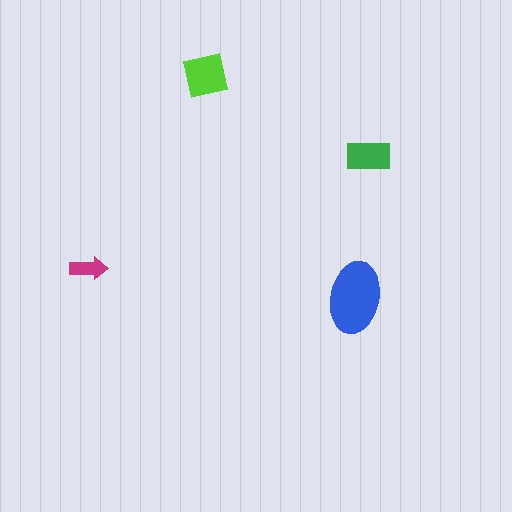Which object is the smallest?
The magenta arrow.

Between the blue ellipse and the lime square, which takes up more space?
The blue ellipse.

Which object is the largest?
The blue ellipse.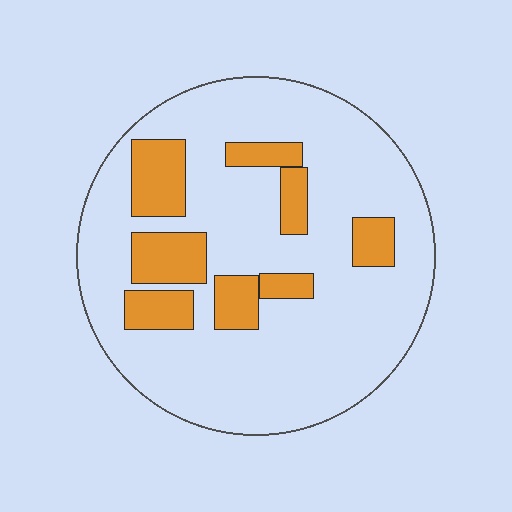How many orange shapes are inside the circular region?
8.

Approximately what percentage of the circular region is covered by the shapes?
Approximately 20%.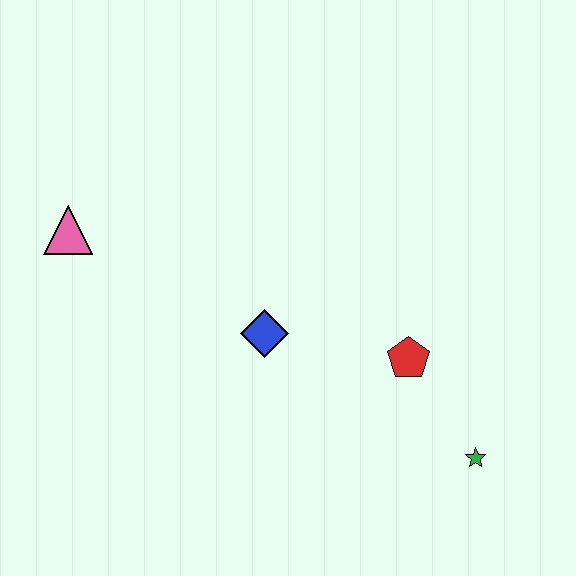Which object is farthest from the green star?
The pink triangle is farthest from the green star.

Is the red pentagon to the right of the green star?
No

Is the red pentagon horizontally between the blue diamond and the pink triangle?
No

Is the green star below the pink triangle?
Yes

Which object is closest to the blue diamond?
The red pentagon is closest to the blue diamond.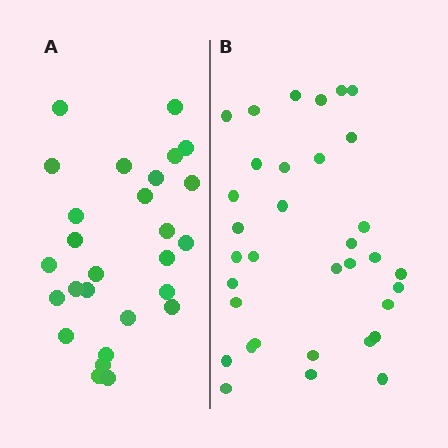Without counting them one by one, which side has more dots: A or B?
Region B (the right region) has more dots.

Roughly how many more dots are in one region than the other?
Region B has roughly 8 or so more dots than region A.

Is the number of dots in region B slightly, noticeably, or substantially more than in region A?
Region B has noticeably more, but not dramatically so. The ratio is roughly 1.3 to 1.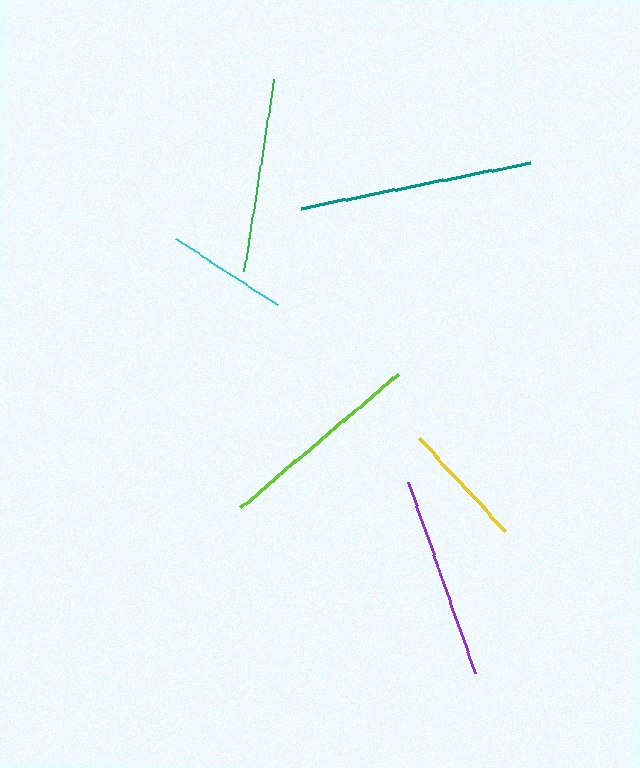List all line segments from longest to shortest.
From longest to shortest: teal, lime, purple, green, yellow, cyan.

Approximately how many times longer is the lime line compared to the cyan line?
The lime line is approximately 1.7 times the length of the cyan line.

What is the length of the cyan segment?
The cyan segment is approximately 121 pixels long.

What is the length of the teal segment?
The teal segment is approximately 233 pixels long.